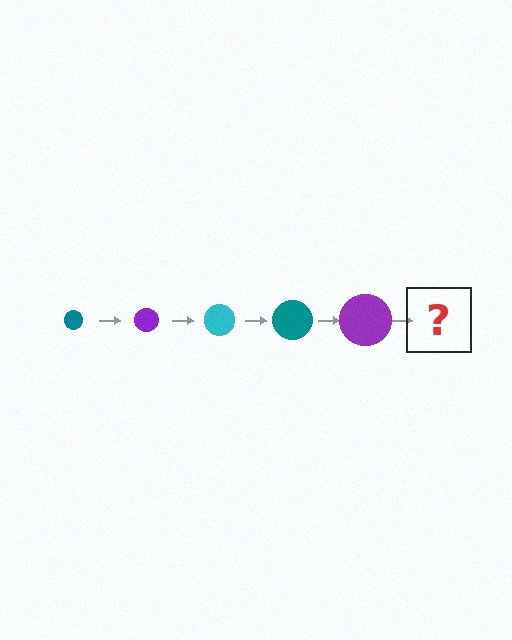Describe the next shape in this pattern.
It should be a cyan circle, larger than the previous one.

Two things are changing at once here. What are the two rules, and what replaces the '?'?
The two rules are that the circle grows larger each step and the color cycles through teal, purple, and cyan. The '?' should be a cyan circle, larger than the previous one.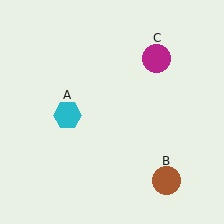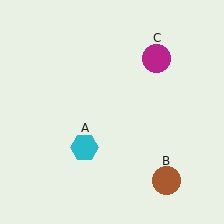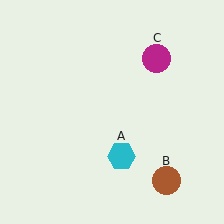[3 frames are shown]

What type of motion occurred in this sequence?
The cyan hexagon (object A) rotated counterclockwise around the center of the scene.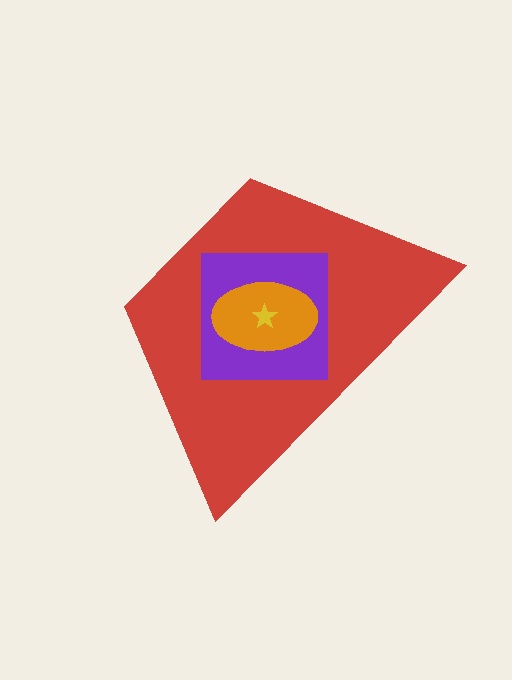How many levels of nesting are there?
4.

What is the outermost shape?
The red trapezoid.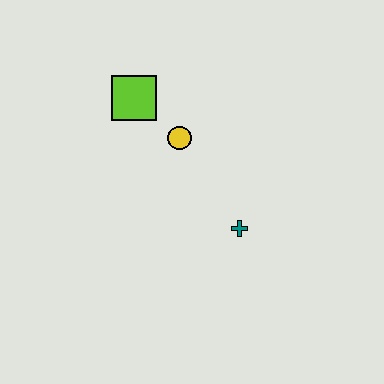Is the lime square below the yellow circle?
No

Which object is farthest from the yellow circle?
The teal cross is farthest from the yellow circle.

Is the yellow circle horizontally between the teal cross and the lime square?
Yes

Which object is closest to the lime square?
The yellow circle is closest to the lime square.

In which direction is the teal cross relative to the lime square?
The teal cross is below the lime square.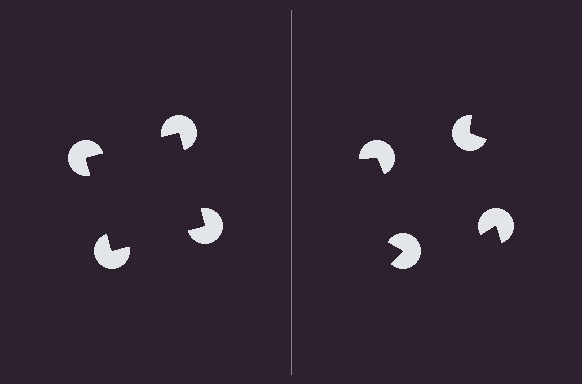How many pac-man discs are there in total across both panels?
8 — 4 on each side.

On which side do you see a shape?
An illusory square appears on the left side. On the right side the wedge cuts are rotated, so no coherent shape forms.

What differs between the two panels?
The pac-man discs are positioned identically on both sides; only the wedge orientations differ. On the left they align to a square; on the right they are misaligned.